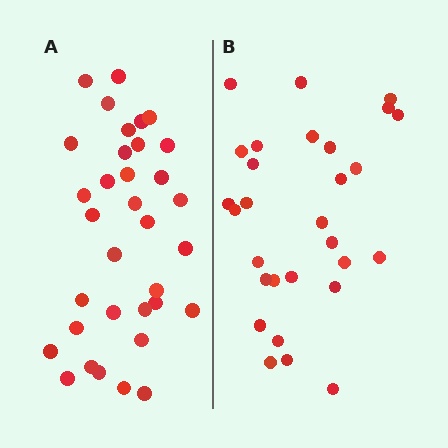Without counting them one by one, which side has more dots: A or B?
Region A (the left region) has more dots.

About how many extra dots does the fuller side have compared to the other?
Region A has about 5 more dots than region B.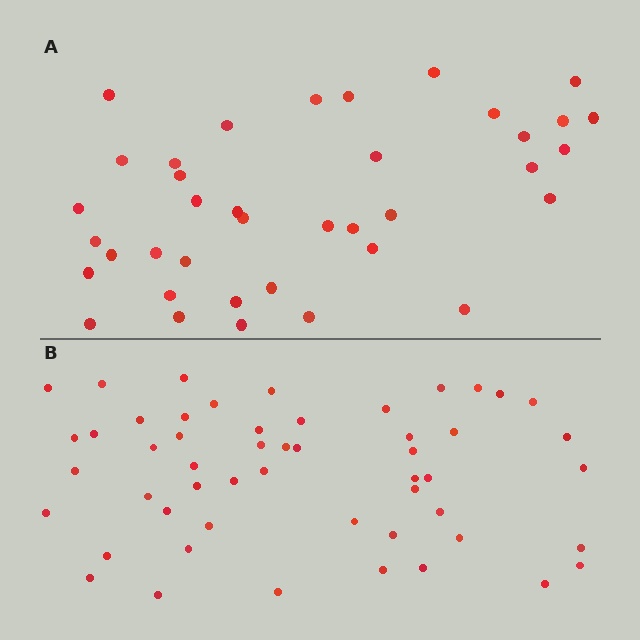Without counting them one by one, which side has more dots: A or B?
Region B (the bottom region) has more dots.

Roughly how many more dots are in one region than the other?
Region B has approximately 15 more dots than region A.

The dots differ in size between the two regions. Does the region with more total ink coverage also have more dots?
No. Region A has more total ink coverage because its dots are larger, but region B actually contains more individual dots. Total area can be misleading — the number of items is what matters here.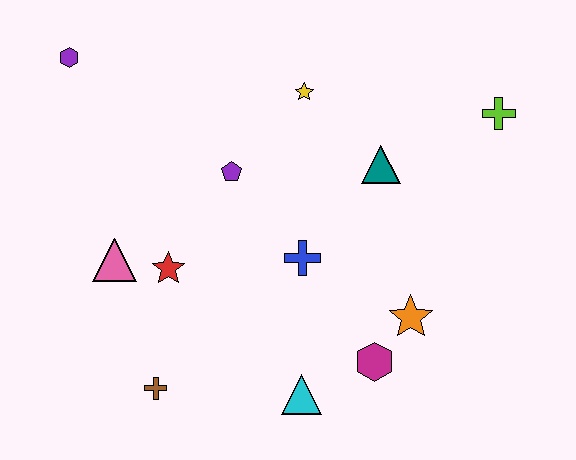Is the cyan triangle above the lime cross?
No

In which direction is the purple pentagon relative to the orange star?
The purple pentagon is to the left of the orange star.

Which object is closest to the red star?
The pink triangle is closest to the red star.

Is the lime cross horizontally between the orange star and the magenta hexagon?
No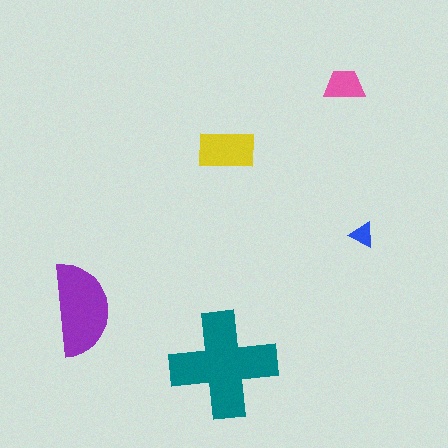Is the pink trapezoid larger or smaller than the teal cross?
Smaller.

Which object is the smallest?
The blue triangle.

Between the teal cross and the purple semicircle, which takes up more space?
The teal cross.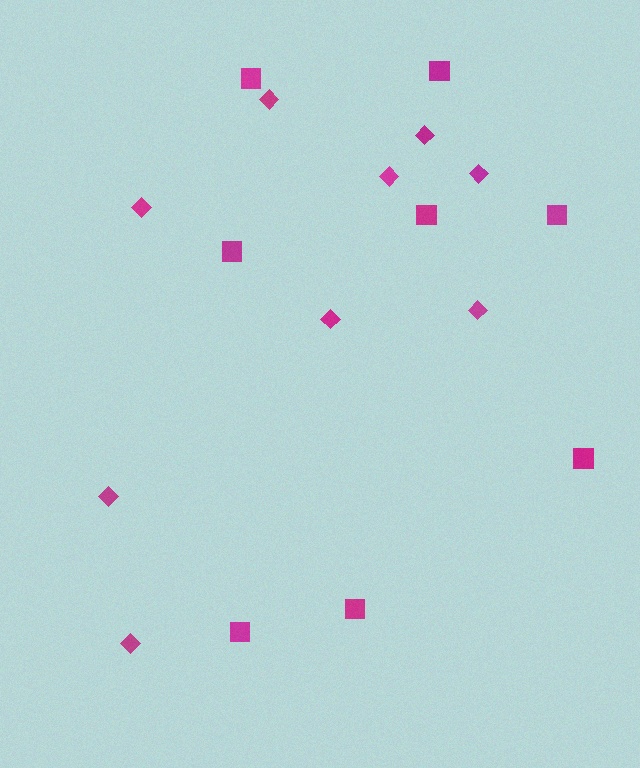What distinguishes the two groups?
There are 2 groups: one group of squares (8) and one group of diamonds (9).